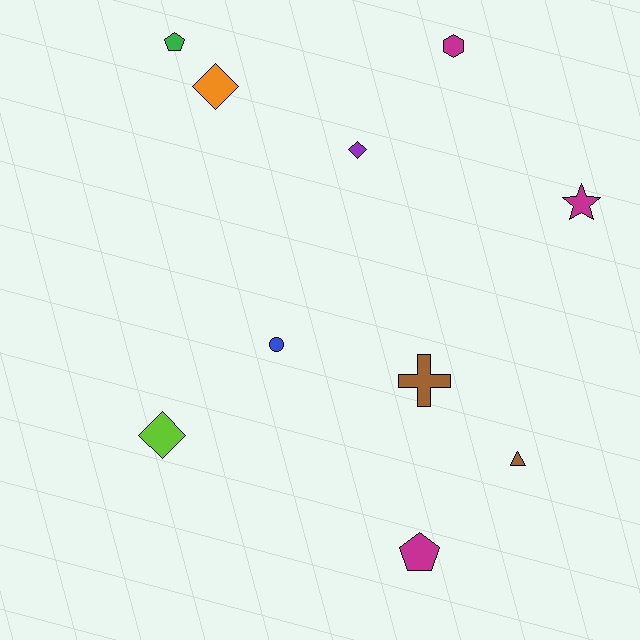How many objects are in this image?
There are 10 objects.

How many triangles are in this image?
There is 1 triangle.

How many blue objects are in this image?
There is 1 blue object.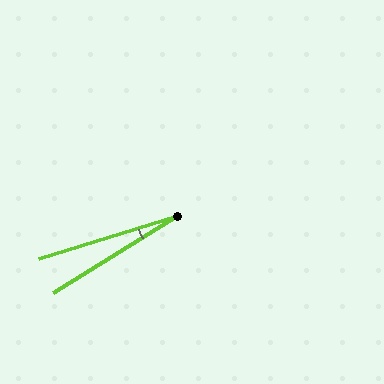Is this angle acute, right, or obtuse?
It is acute.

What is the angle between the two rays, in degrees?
Approximately 15 degrees.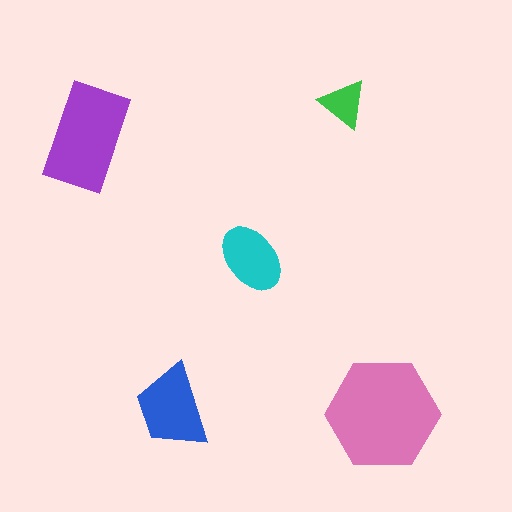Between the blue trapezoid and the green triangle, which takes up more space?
The blue trapezoid.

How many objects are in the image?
There are 5 objects in the image.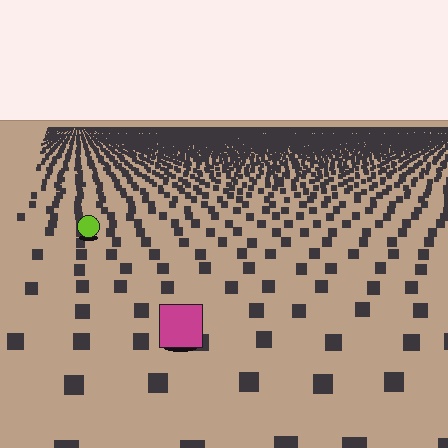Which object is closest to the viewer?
The magenta square is closest. The texture marks near it are larger and more spread out.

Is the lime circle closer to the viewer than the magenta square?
No. The magenta square is closer — you can tell from the texture gradient: the ground texture is coarser near it.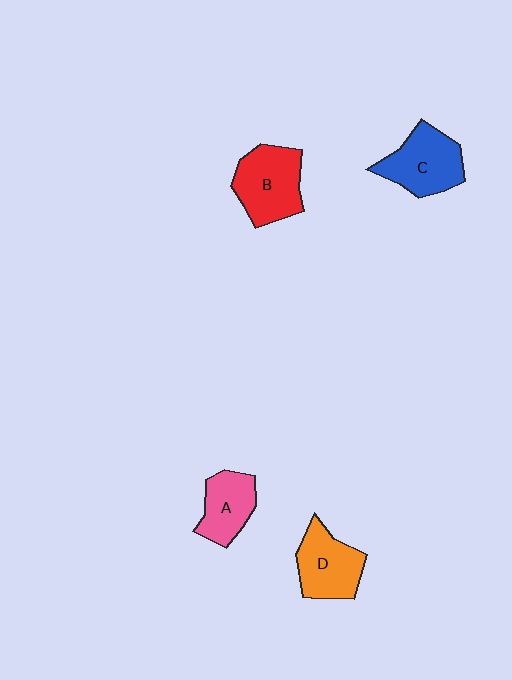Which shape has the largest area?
Shape B (red).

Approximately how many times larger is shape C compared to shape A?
Approximately 1.3 times.